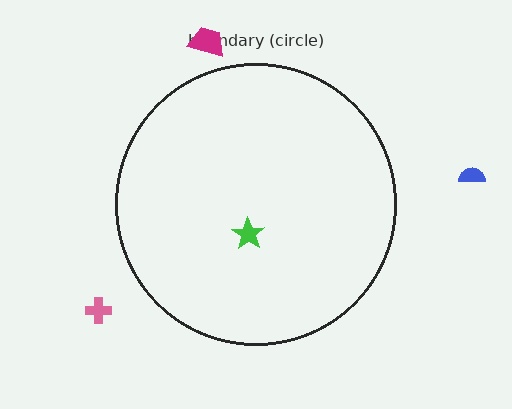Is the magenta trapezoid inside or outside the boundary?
Outside.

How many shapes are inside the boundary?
1 inside, 3 outside.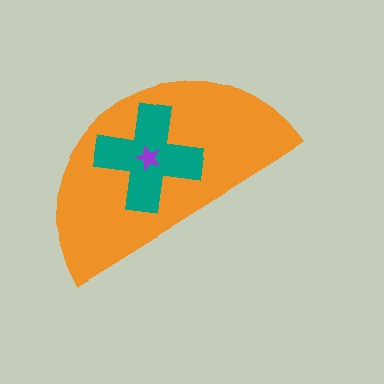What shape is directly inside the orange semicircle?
The teal cross.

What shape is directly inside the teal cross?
The purple star.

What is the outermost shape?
The orange semicircle.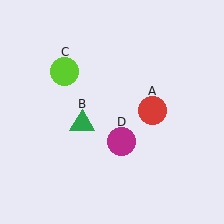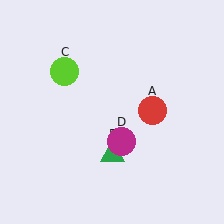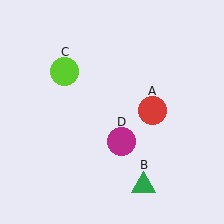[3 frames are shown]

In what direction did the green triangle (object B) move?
The green triangle (object B) moved down and to the right.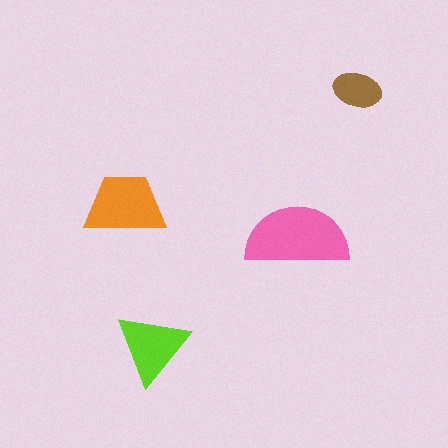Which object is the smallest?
The brown ellipse.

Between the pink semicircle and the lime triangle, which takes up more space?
The pink semicircle.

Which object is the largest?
The pink semicircle.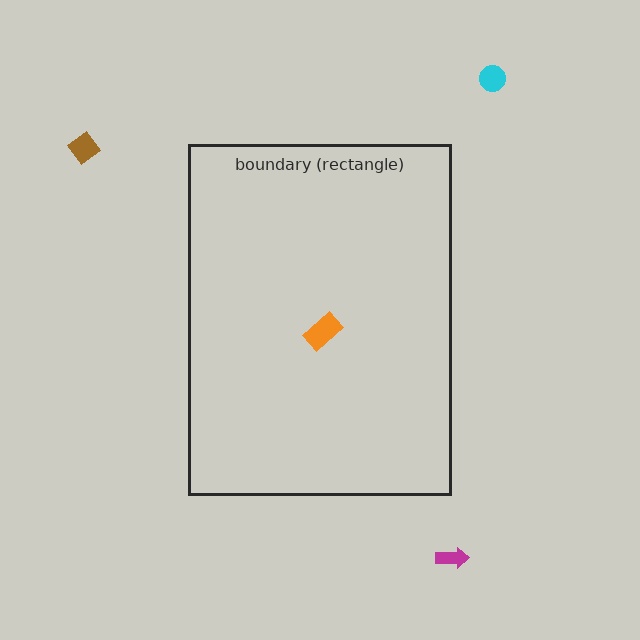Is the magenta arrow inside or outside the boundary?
Outside.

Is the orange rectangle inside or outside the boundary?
Inside.